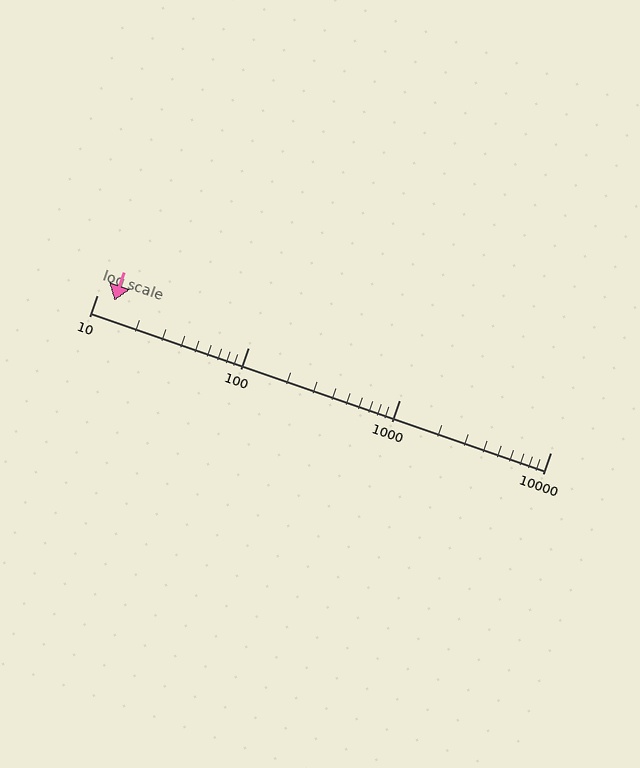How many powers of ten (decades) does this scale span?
The scale spans 3 decades, from 10 to 10000.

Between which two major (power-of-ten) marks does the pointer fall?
The pointer is between 10 and 100.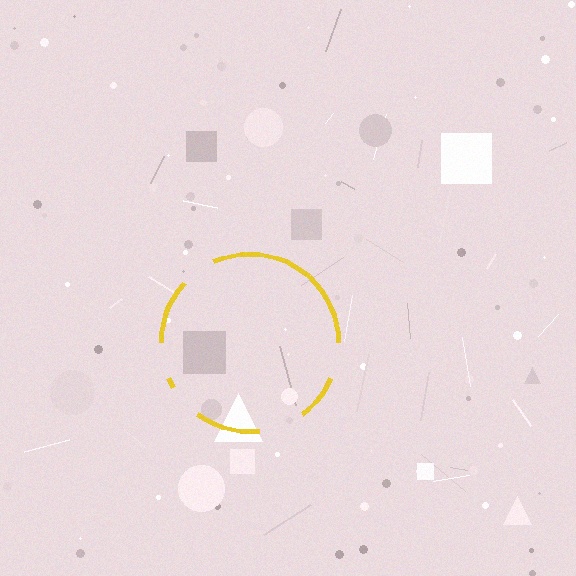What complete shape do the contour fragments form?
The contour fragments form a circle.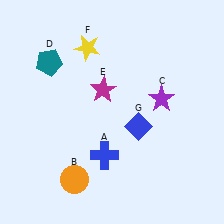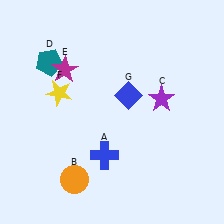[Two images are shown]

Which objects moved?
The objects that moved are: the magenta star (E), the yellow star (F), the blue diamond (G).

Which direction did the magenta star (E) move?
The magenta star (E) moved left.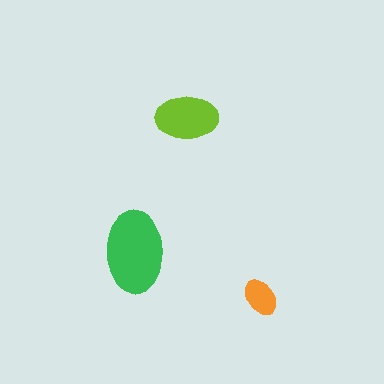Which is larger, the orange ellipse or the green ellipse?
The green one.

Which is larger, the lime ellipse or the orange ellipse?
The lime one.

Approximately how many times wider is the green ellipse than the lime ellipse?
About 1.5 times wider.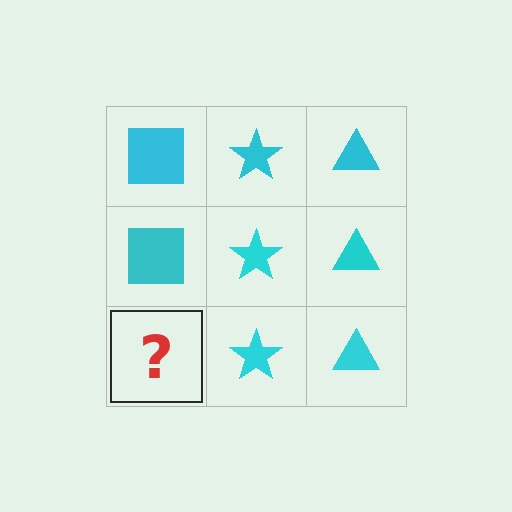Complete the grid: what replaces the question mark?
The question mark should be replaced with a cyan square.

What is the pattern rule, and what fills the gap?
The rule is that each column has a consistent shape. The gap should be filled with a cyan square.